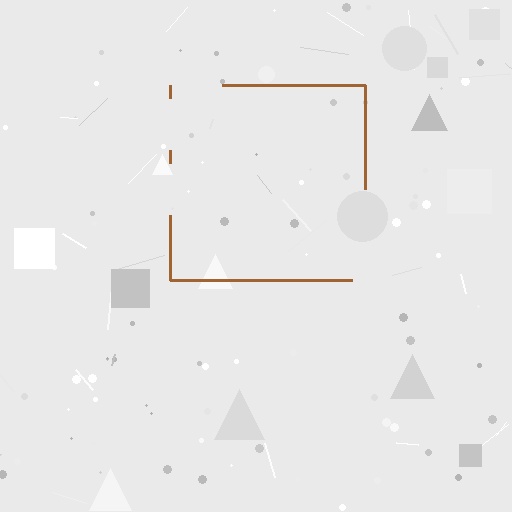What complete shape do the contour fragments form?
The contour fragments form a square.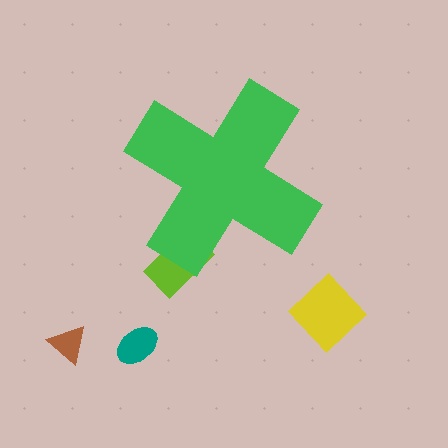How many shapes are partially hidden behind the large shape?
1 shape is partially hidden.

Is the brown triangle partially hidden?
No, the brown triangle is fully visible.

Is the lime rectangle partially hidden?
Yes, the lime rectangle is partially hidden behind the green cross.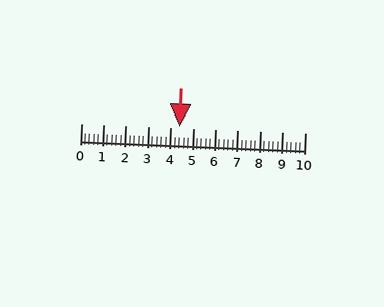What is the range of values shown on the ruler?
The ruler shows values from 0 to 10.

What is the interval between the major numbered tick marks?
The major tick marks are spaced 1 units apart.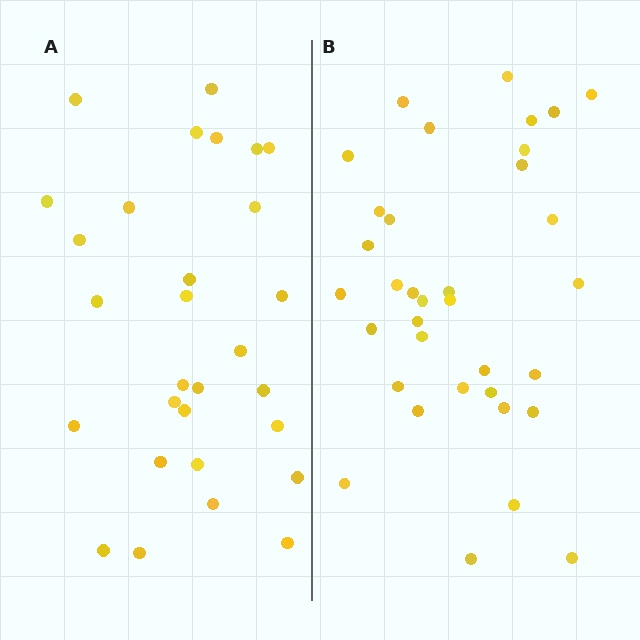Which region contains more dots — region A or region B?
Region B (the right region) has more dots.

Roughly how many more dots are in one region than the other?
Region B has about 6 more dots than region A.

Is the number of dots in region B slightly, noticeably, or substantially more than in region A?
Region B has only slightly more — the two regions are fairly close. The ratio is roughly 1.2 to 1.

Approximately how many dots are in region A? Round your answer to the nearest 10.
About 30 dots. (The exact count is 29, which rounds to 30.)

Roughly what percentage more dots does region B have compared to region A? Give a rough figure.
About 20% more.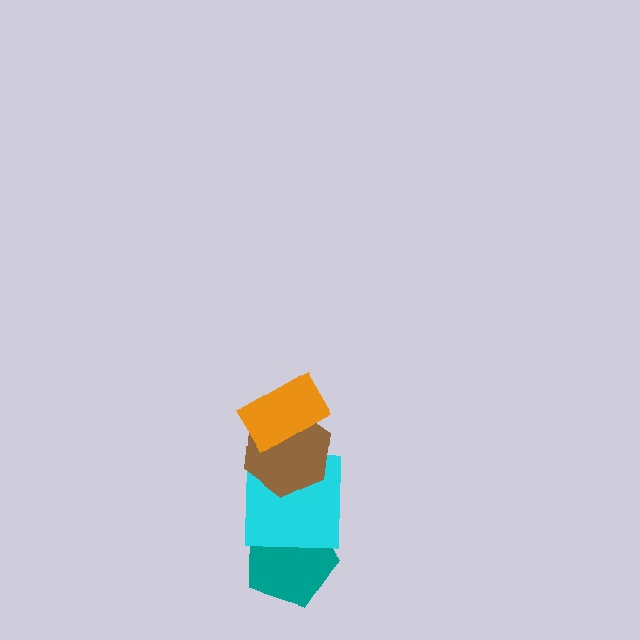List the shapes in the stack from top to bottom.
From top to bottom: the orange rectangle, the brown hexagon, the cyan square, the teal pentagon.